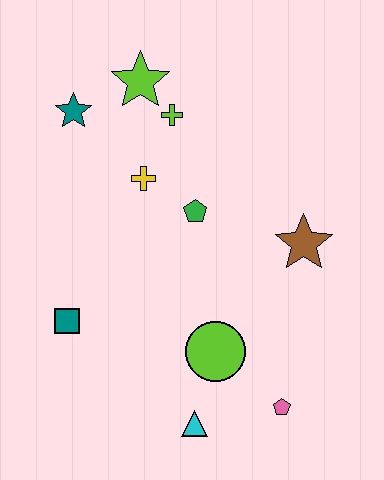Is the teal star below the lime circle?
No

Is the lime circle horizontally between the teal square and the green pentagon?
No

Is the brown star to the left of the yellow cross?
No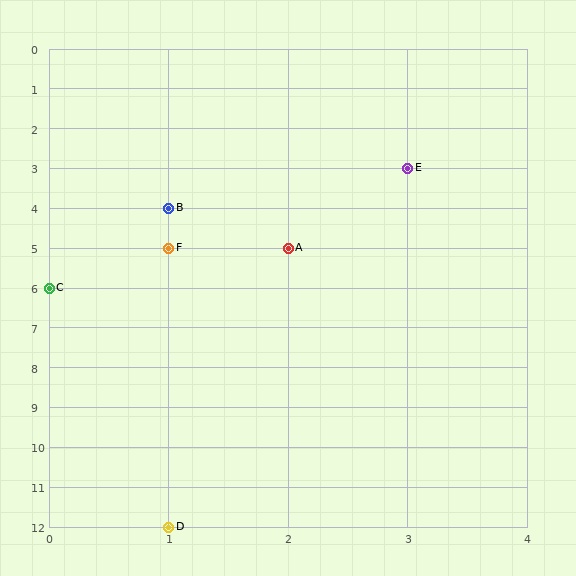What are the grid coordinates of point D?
Point D is at grid coordinates (1, 12).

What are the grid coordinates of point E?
Point E is at grid coordinates (3, 3).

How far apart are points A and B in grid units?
Points A and B are 1 column and 1 row apart (about 1.4 grid units diagonally).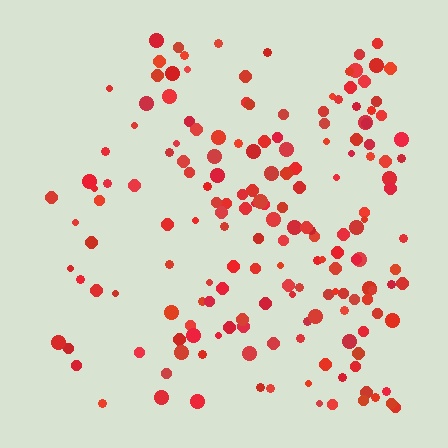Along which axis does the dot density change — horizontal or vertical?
Horizontal.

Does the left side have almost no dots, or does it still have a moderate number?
Still a moderate number, just noticeably fewer than the right.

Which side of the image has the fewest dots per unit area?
The left.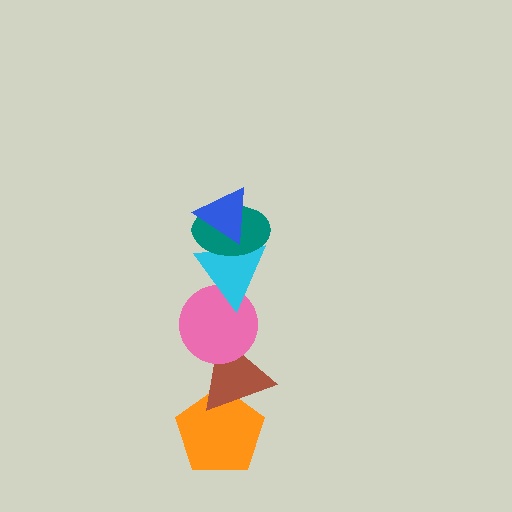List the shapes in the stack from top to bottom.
From top to bottom: the blue triangle, the teal ellipse, the cyan triangle, the pink circle, the brown triangle, the orange pentagon.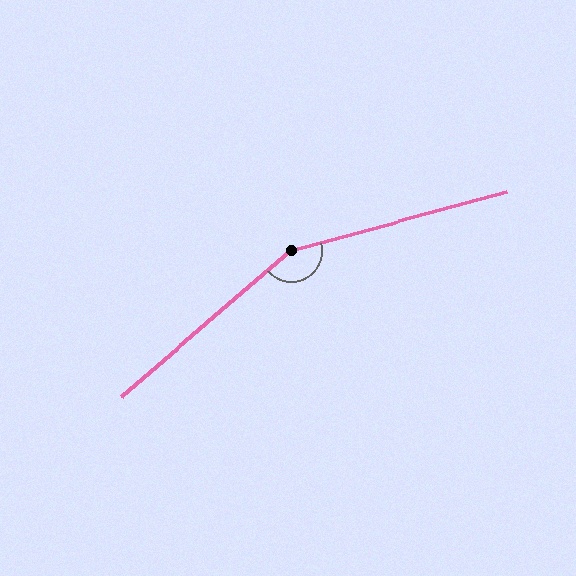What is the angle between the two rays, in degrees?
Approximately 154 degrees.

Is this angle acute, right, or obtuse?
It is obtuse.